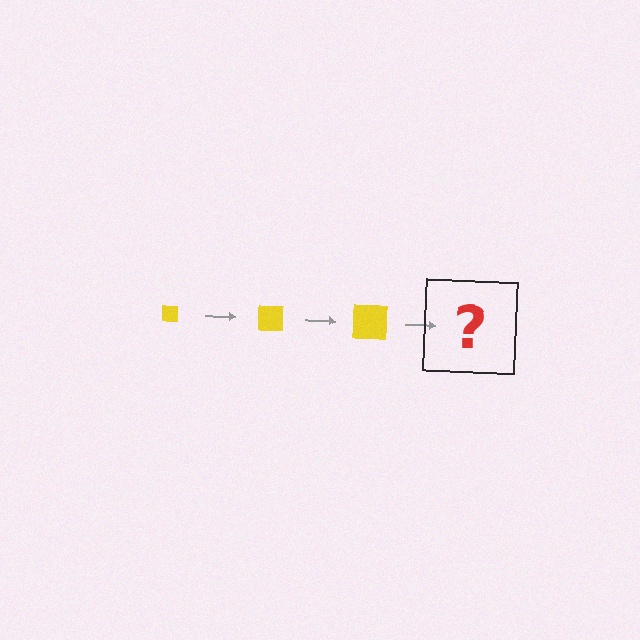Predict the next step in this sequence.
The next step is a yellow square, larger than the previous one.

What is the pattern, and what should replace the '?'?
The pattern is that the square gets progressively larger each step. The '?' should be a yellow square, larger than the previous one.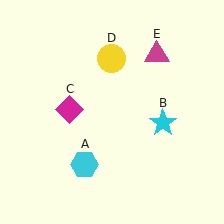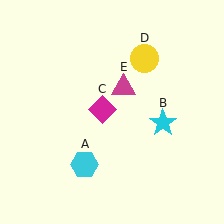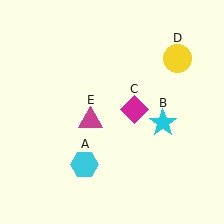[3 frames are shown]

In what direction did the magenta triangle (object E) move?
The magenta triangle (object E) moved down and to the left.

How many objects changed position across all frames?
3 objects changed position: magenta diamond (object C), yellow circle (object D), magenta triangle (object E).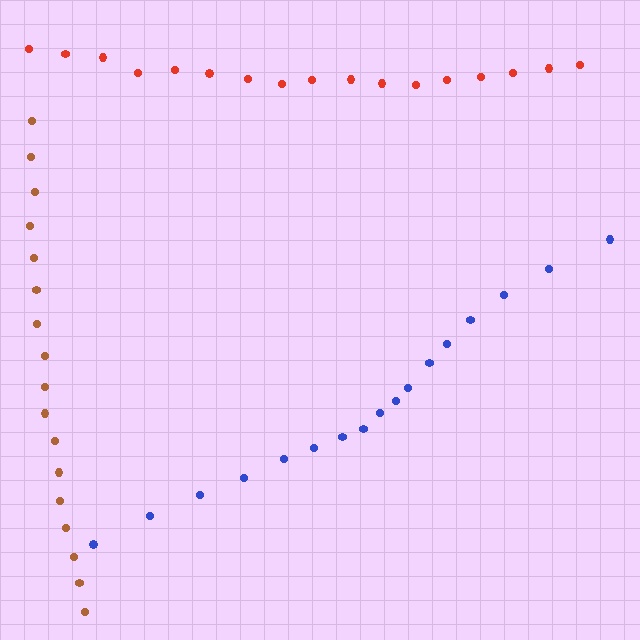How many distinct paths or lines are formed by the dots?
There are 3 distinct paths.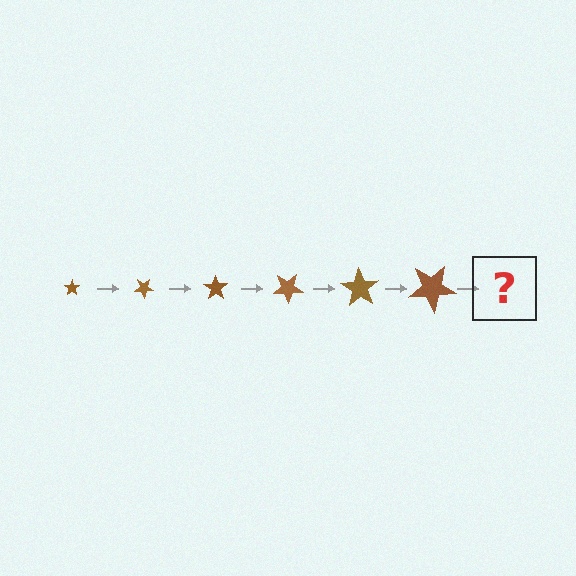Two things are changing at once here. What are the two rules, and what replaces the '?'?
The two rules are that the star grows larger each step and it rotates 35 degrees each step. The '?' should be a star, larger than the previous one and rotated 210 degrees from the start.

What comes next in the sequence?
The next element should be a star, larger than the previous one and rotated 210 degrees from the start.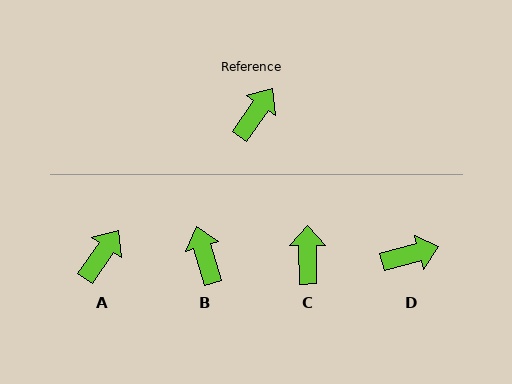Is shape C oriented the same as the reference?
No, it is off by about 35 degrees.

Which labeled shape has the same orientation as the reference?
A.